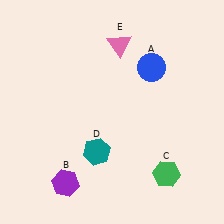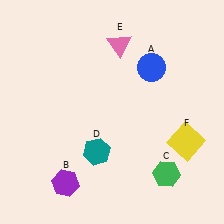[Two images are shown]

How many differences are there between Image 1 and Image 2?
There is 1 difference between the two images.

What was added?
A yellow square (F) was added in Image 2.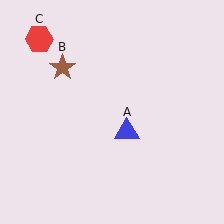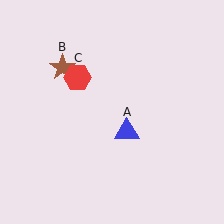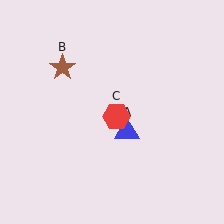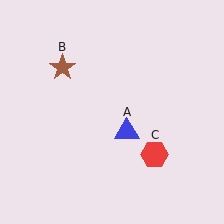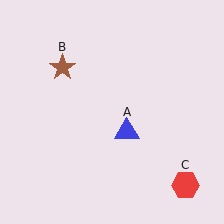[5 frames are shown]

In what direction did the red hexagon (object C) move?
The red hexagon (object C) moved down and to the right.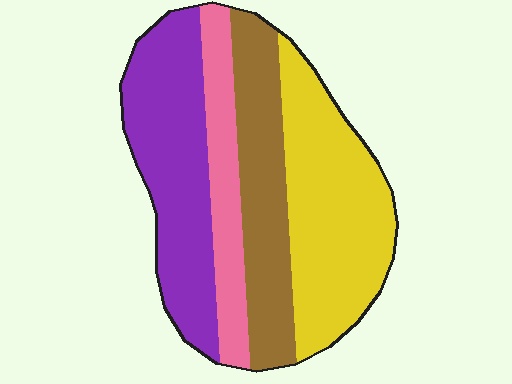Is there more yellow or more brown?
Yellow.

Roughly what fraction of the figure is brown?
Brown covers about 25% of the figure.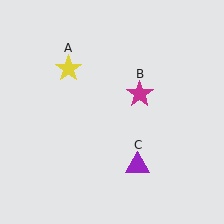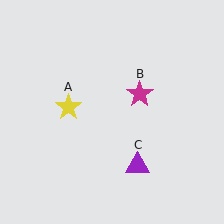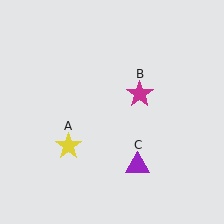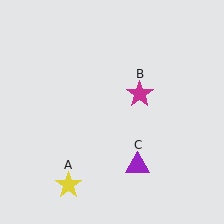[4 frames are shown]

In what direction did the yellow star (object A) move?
The yellow star (object A) moved down.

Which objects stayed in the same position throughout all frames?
Magenta star (object B) and purple triangle (object C) remained stationary.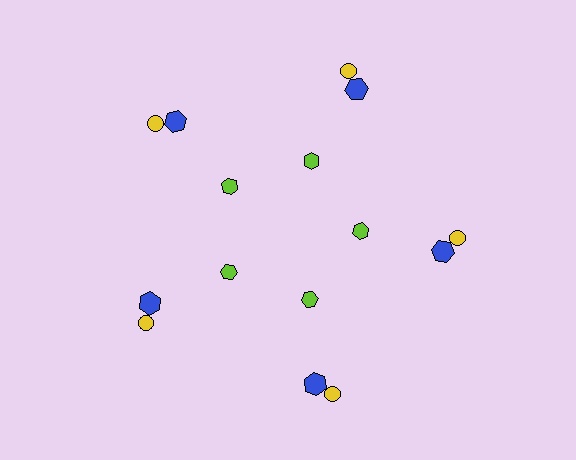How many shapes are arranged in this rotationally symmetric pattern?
There are 15 shapes, arranged in 5 groups of 3.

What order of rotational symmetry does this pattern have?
This pattern has 5-fold rotational symmetry.